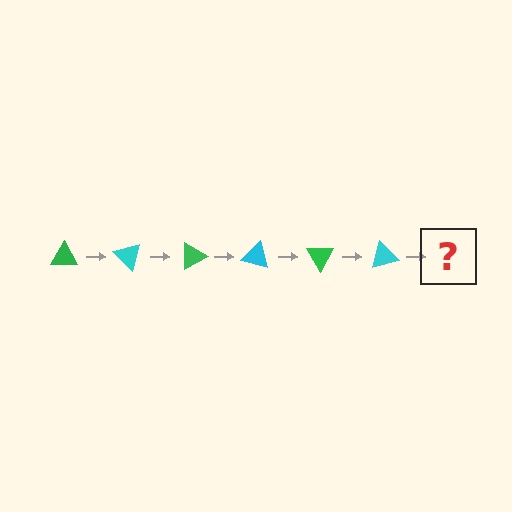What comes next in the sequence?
The next element should be a green triangle, rotated 270 degrees from the start.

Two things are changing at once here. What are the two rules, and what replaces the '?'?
The two rules are that it rotates 45 degrees each step and the color cycles through green and cyan. The '?' should be a green triangle, rotated 270 degrees from the start.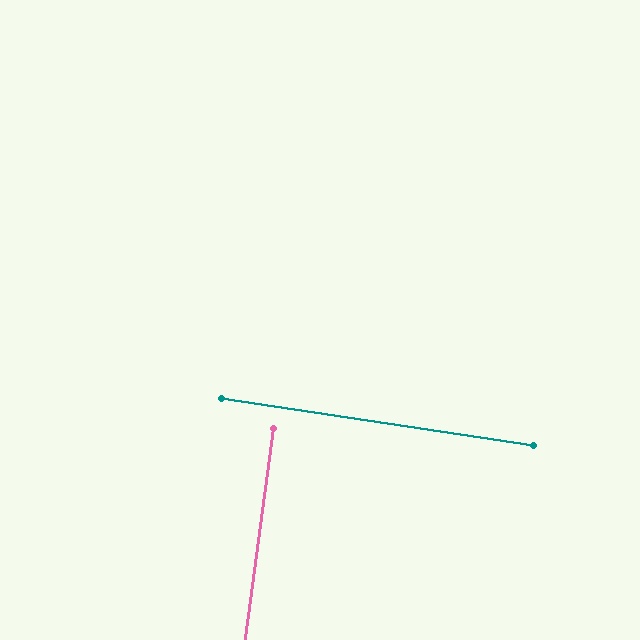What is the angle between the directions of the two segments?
Approximately 89 degrees.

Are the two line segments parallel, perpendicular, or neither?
Perpendicular — they meet at approximately 89°.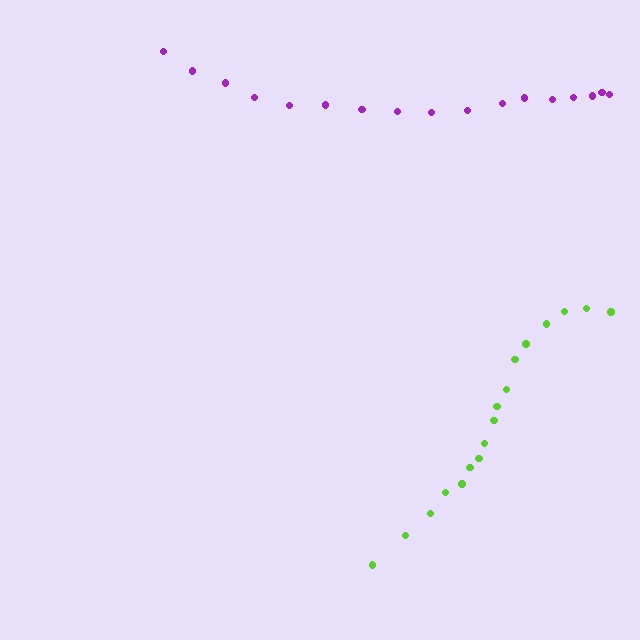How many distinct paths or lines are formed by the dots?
There are 2 distinct paths.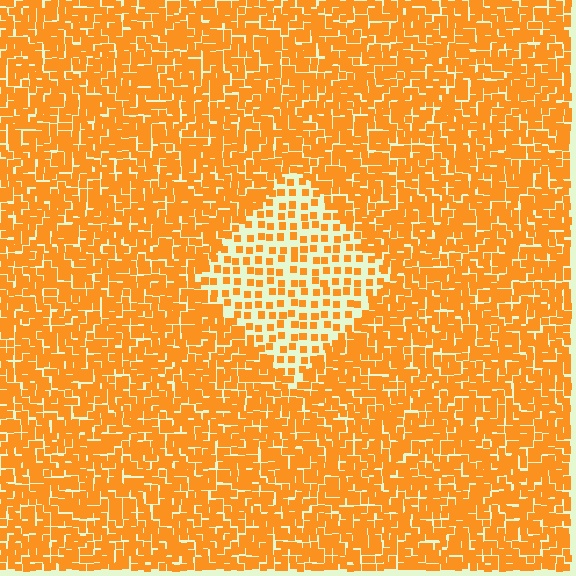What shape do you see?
I see a diamond.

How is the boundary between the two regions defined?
The boundary is defined by a change in element density (approximately 2.3x ratio). All elements are the same color, size, and shape.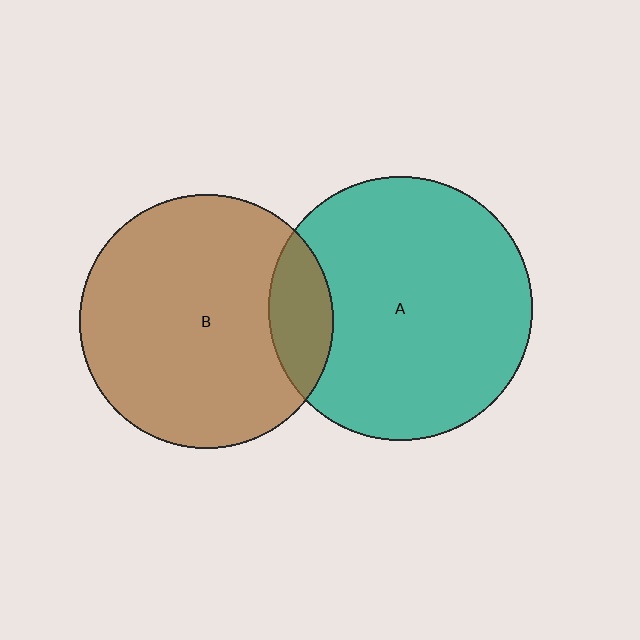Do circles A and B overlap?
Yes.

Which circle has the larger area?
Circle A (teal).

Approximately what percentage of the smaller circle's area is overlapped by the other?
Approximately 15%.